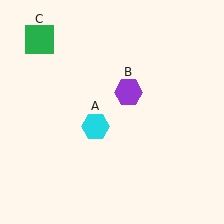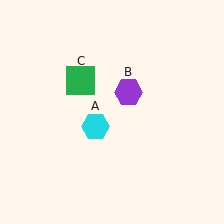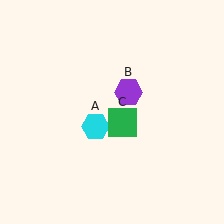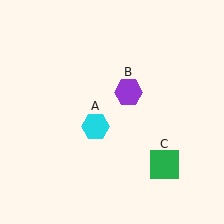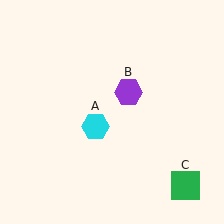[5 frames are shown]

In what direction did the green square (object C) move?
The green square (object C) moved down and to the right.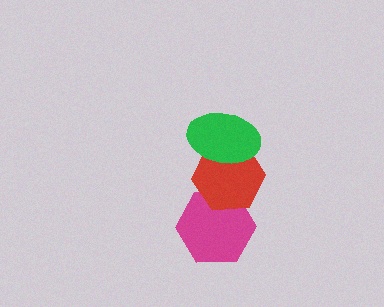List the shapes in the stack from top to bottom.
From top to bottom: the green ellipse, the red hexagon, the magenta hexagon.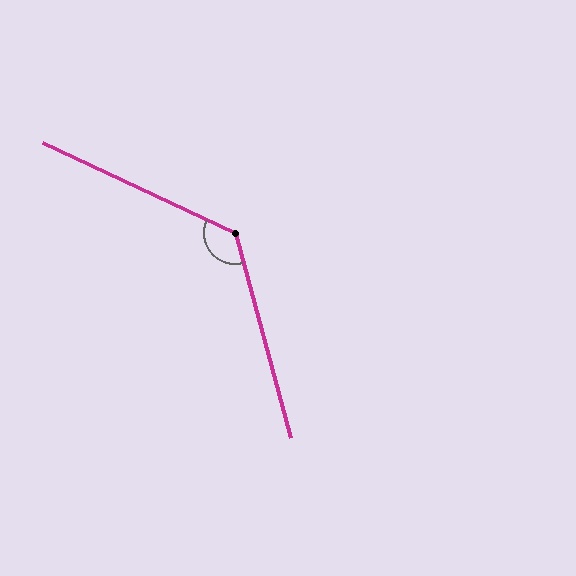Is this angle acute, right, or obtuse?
It is obtuse.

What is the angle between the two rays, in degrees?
Approximately 130 degrees.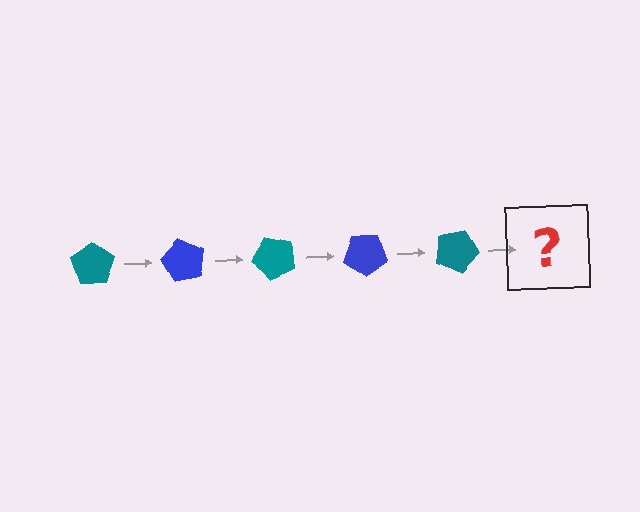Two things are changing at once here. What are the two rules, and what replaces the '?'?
The two rules are that it rotates 60 degrees each step and the color cycles through teal and blue. The '?' should be a blue pentagon, rotated 300 degrees from the start.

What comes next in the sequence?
The next element should be a blue pentagon, rotated 300 degrees from the start.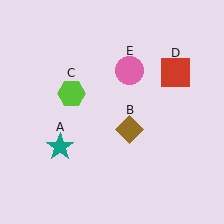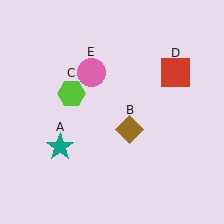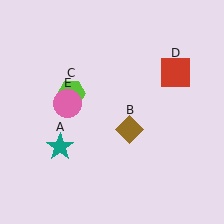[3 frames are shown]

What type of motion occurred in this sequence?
The pink circle (object E) rotated counterclockwise around the center of the scene.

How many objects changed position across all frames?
1 object changed position: pink circle (object E).